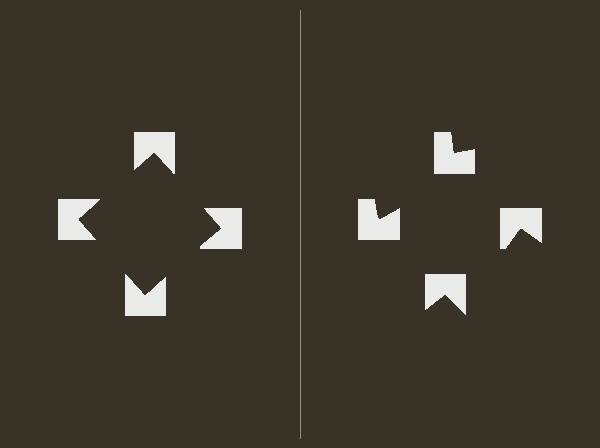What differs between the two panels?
The notched squares are positioned identically on both sides; only the wedge orientations differ. On the left they align to a square; on the right they are misaligned.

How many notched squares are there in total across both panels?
8 — 4 on each side.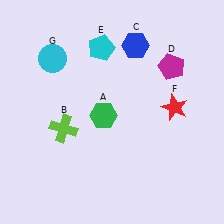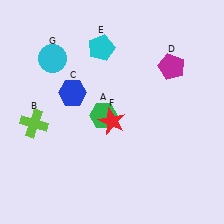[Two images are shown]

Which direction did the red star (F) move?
The red star (F) moved left.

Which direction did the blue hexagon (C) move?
The blue hexagon (C) moved left.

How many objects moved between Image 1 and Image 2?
3 objects moved between the two images.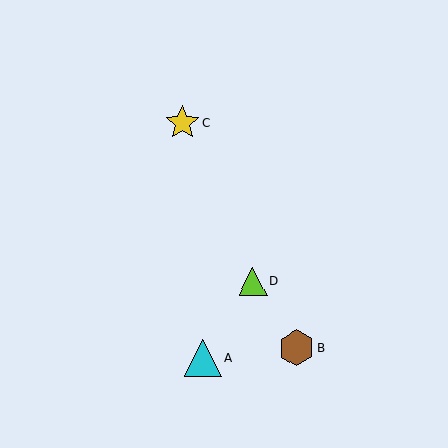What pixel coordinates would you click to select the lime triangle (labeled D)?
Click at (253, 281) to select the lime triangle D.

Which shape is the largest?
The cyan triangle (labeled A) is the largest.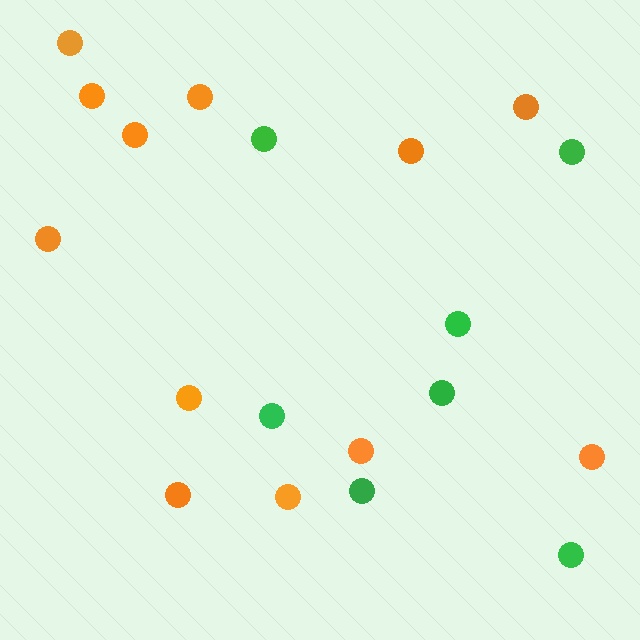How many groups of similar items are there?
There are 2 groups: one group of orange circles (12) and one group of green circles (7).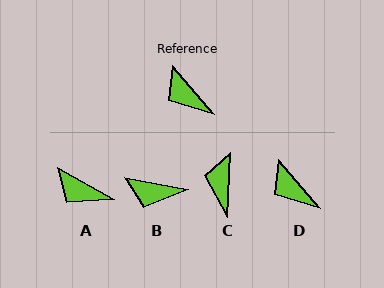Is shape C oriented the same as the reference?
No, it is off by about 44 degrees.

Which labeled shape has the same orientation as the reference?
D.